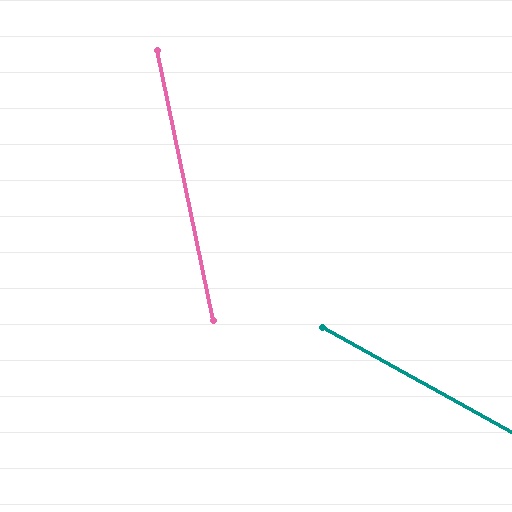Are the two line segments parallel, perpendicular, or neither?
Neither parallel nor perpendicular — they differ by about 49°.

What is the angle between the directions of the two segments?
Approximately 49 degrees.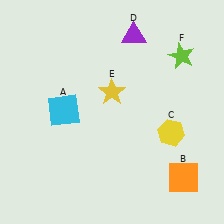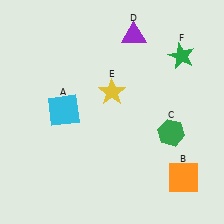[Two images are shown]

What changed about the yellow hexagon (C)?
In Image 1, C is yellow. In Image 2, it changed to green.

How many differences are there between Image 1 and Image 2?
There are 2 differences between the two images.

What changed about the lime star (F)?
In Image 1, F is lime. In Image 2, it changed to green.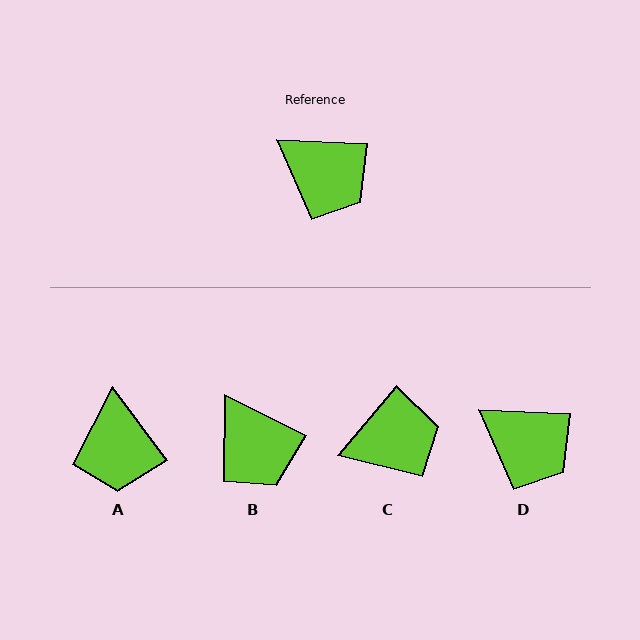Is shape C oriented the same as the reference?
No, it is off by about 53 degrees.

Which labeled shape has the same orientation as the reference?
D.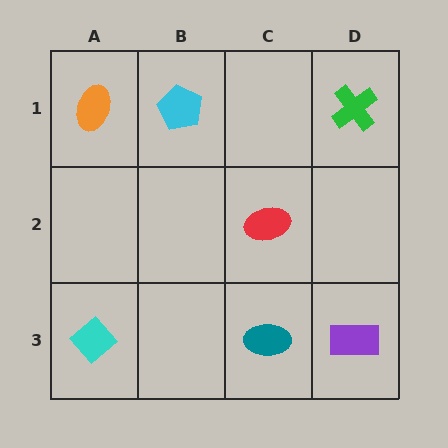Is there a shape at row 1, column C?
No, that cell is empty.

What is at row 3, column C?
A teal ellipse.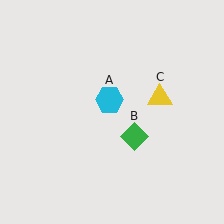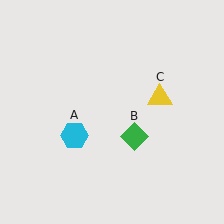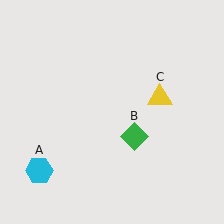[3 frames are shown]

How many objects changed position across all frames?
1 object changed position: cyan hexagon (object A).